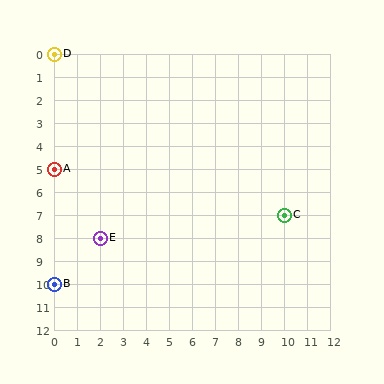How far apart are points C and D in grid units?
Points C and D are 10 columns and 7 rows apart (about 12.2 grid units diagonally).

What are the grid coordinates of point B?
Point B is at grid coordinates (0, 10).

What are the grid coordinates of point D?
Point D is at grid coordinates (0, 0).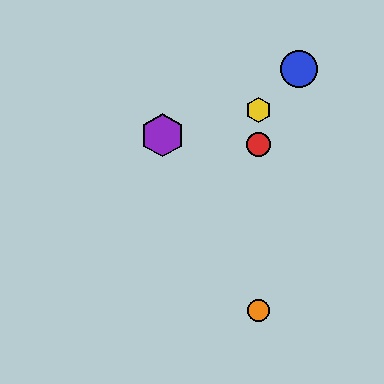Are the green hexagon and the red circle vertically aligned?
Yes, both are at x≈258.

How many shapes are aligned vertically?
4 shapes (the red circle, the green hexagon, the yellow hexagon, the orange circle) are aligned vertically.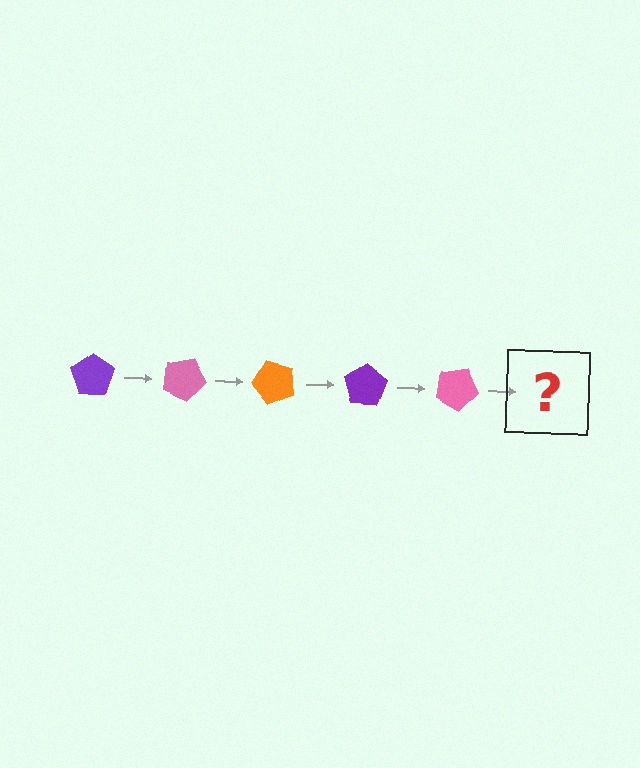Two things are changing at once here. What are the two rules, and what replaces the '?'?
The two rules are that it rotates 25 degrees each step and the color cycles through purple, pink, and orange. The '?' should be an orange pentagon, rotated 125 degrees from the start.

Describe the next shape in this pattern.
It should be an orange pentagon, rotated 125 degrees from the start.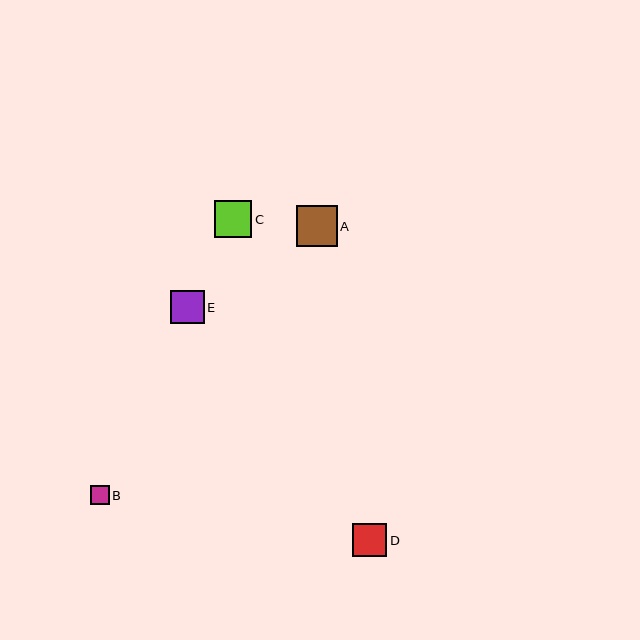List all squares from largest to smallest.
From largest to smallest: A, C, D, E, B.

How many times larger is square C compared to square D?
Square C is approximately 1.1 times the size of square D.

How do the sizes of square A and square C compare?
Square A and square C are approximately the same size.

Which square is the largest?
Square A is the largest with a size of approximately 41 pixels.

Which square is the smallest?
Square B is the smallest with a size of approximately 19 pixels.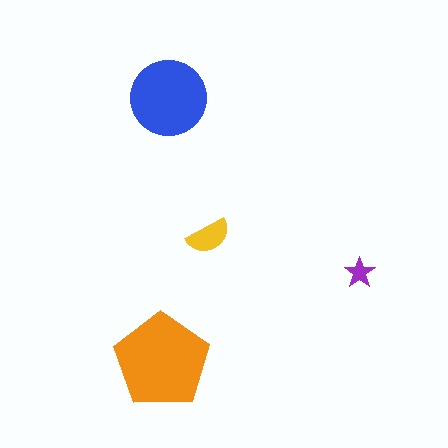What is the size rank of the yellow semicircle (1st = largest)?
3rd.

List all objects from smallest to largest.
The purple star, the yellow semicircle, the blue circle, the orange pentagon.